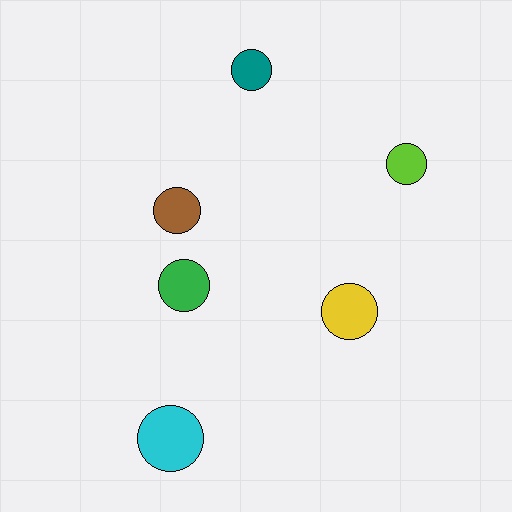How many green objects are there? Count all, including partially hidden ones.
There is 1 green object.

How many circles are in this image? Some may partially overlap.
There are 6 circles.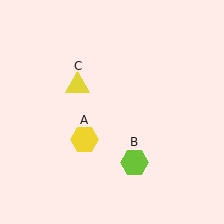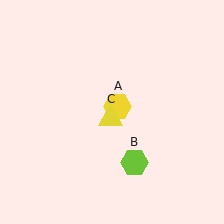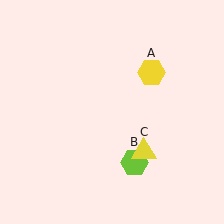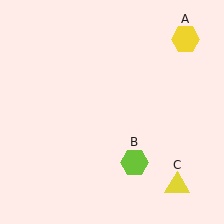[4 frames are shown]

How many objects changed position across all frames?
2 objects changed position: yellow hexagon (object A), yellow triangle (object C).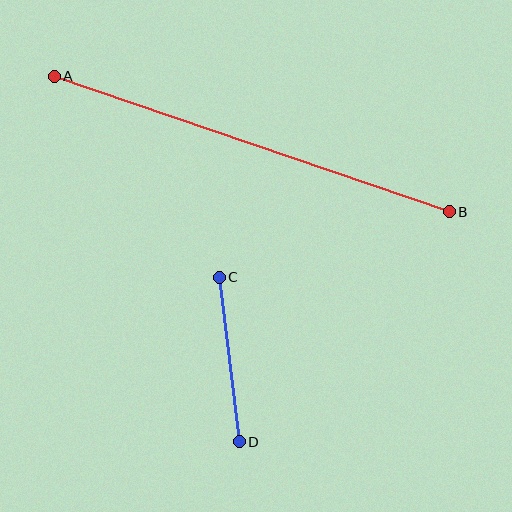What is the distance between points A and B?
The distance is approximately 418 pixels.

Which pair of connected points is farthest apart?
Points A and B are farthest apart.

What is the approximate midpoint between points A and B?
The midpoint is at approximately (252, 144) pixels.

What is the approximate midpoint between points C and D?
The midpoint is at approximately (229, 360) pixels.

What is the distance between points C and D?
The distance is approximately 165 pixels.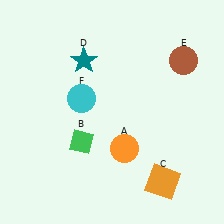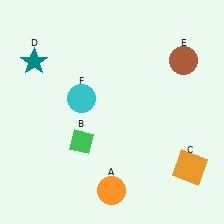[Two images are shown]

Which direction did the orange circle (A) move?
The orange circle (A) moved down.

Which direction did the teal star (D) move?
The teal star (D) moved left.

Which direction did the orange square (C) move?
The orange square (C) moved right.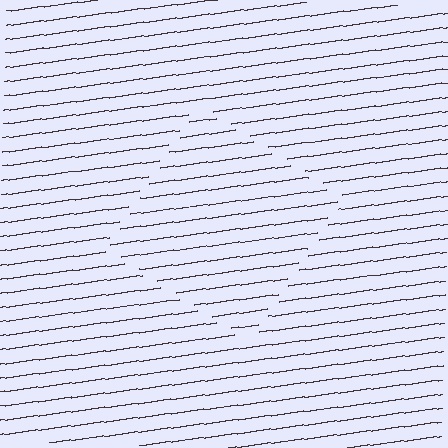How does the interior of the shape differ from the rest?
The interior of the shape contains the same grating, shifted by half a period — the contour is defined by the phase discontinuity where line-ends from the inner and outer gratings abut.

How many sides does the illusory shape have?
4 sides — the line-ends trace a square.